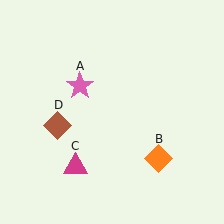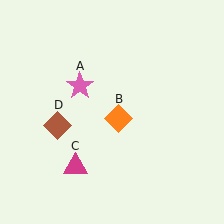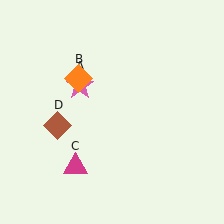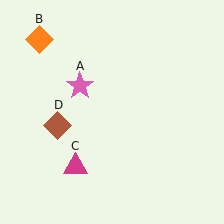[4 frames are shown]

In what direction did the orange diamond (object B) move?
The orange diamond (object B) moved up and to the left.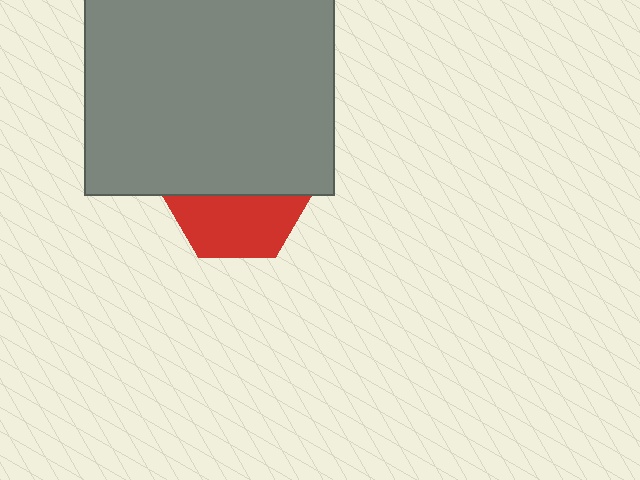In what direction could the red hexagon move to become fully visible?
The red hexagon could move down. That would shift it out from behind the gray rectangle entirely.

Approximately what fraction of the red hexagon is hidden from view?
Roughly 55% of the red hexagon is hidden behind the gray rectangle.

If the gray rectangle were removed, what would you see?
You would see the complete red hexagon.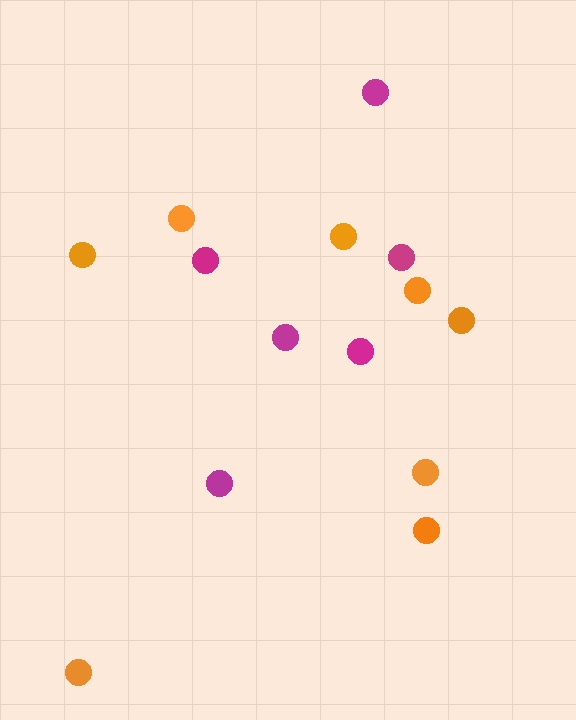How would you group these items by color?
There are 2 groups: one group of orange circles (8) and one group of magenta circles (6).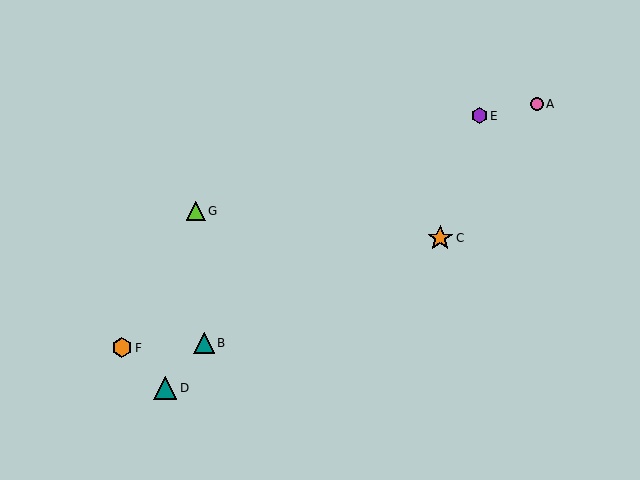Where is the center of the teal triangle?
The center of the teal triangle is at (165, 388).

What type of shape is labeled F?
Shape F is an orange hexagon.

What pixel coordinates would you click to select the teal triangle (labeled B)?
Click at (204, 343) to select the teal triangle B.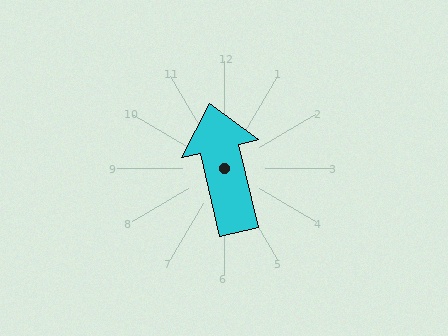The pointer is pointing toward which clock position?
Roughly 12 o'clock.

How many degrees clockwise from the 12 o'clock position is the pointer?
Approximately 347 degrees.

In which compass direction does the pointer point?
North.